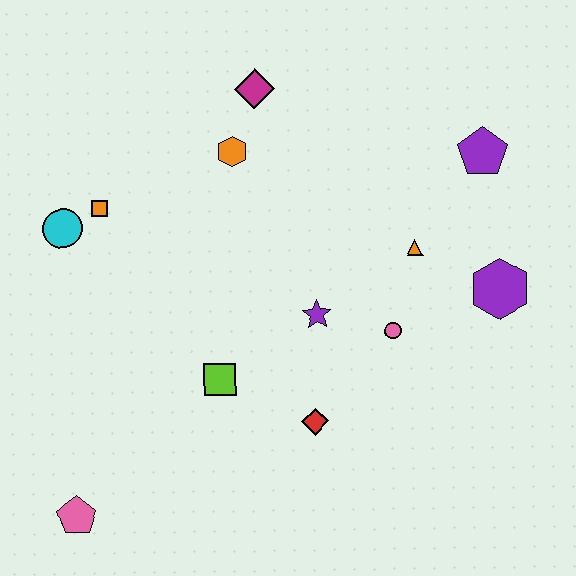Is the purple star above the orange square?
No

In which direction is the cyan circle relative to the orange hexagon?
The cyan circle is to the left of the orange hexagon.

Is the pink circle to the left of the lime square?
No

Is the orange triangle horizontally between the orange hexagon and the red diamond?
No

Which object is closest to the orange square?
The cyan circle is closest to the orange square.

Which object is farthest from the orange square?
The purple hexagon is farthest from the orange square.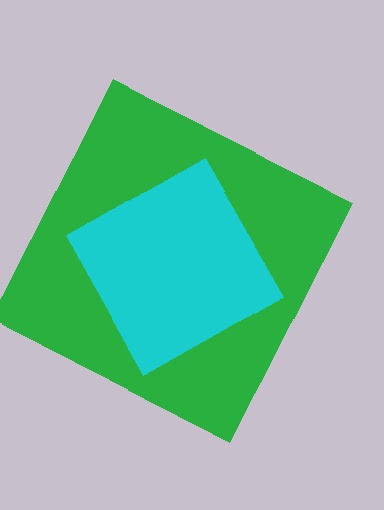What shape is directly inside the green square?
The cyan diamond.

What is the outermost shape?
The green square.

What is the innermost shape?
The cyan diamond.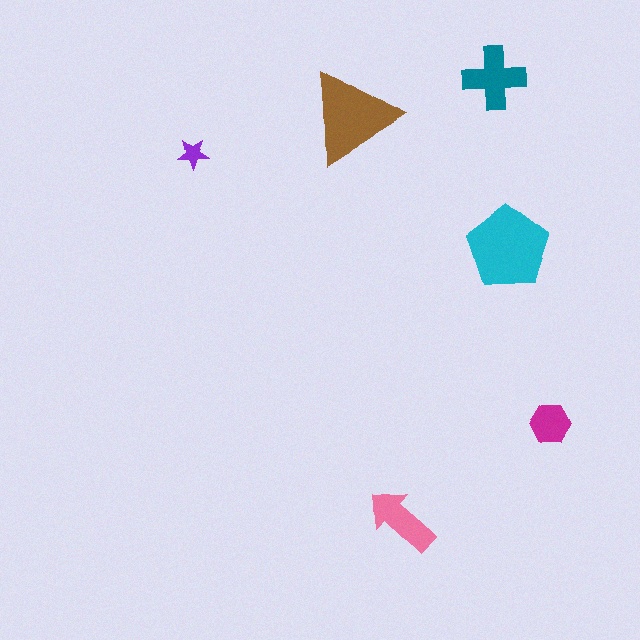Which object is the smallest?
The purple star.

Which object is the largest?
The cyan pentagon.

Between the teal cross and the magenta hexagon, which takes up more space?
The teal cross.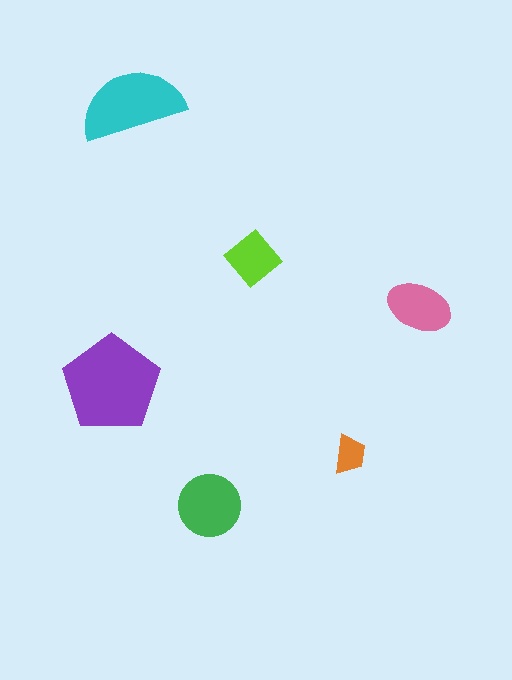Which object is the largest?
The purple pentagon.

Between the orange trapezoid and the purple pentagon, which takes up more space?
The purple pentagon.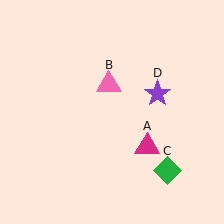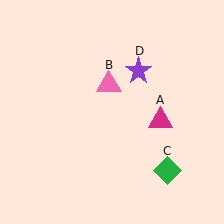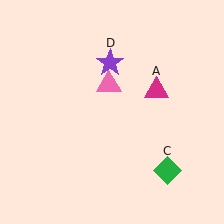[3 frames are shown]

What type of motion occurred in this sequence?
The magenta triangle (object A), purple star (object D) rotated counterclockwise around the center of the scene.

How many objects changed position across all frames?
2 objects changed position: magenta triangle (object A), purple star (object D).